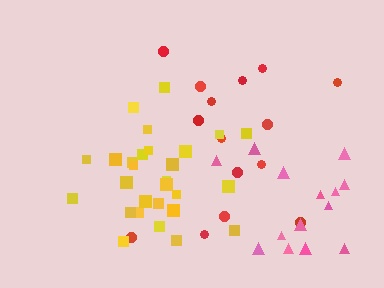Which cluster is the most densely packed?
Yellow.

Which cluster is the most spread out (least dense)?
Pink.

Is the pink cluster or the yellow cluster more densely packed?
Yellow.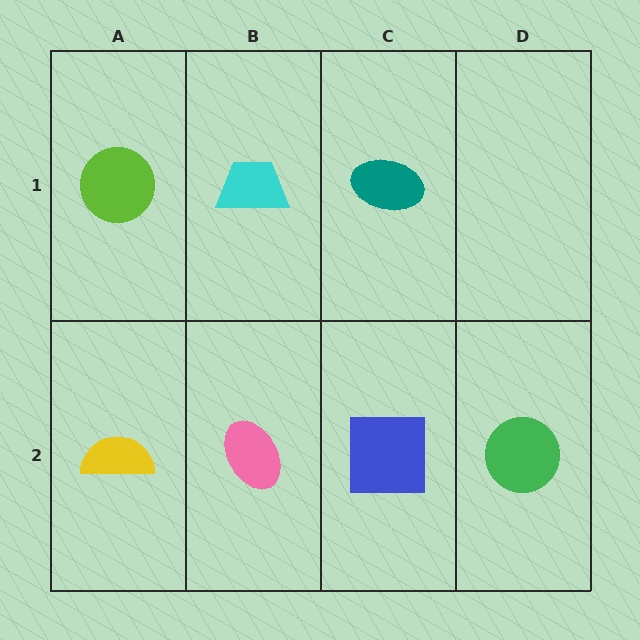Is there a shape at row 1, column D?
No, that cell is empty.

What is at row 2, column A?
A yellow semicircle.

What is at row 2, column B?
A pink ellipse.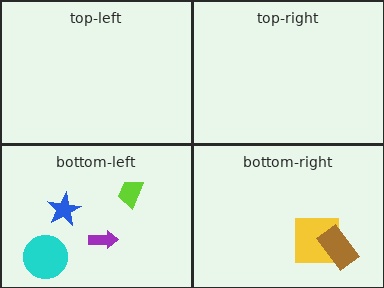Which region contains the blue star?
The bottom-left region.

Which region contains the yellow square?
The bottom-right region.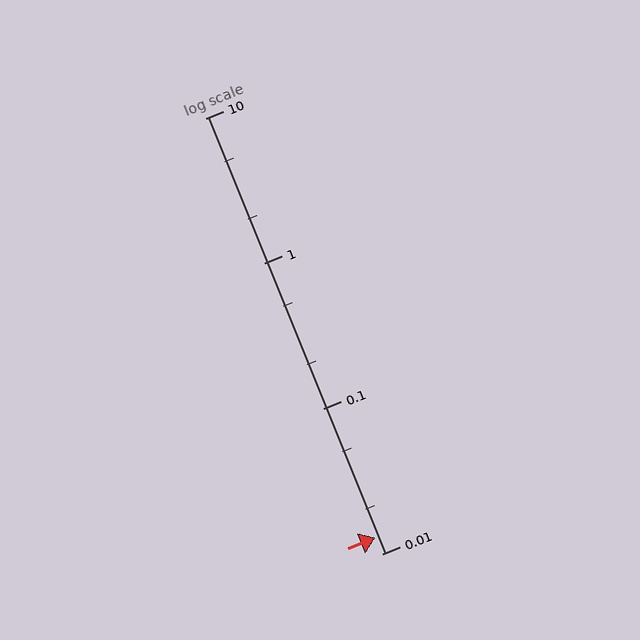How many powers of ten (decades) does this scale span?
The scale spans 3 decades, from 0.01 to 10.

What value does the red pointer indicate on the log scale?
The pointer indicates approximately 0.013.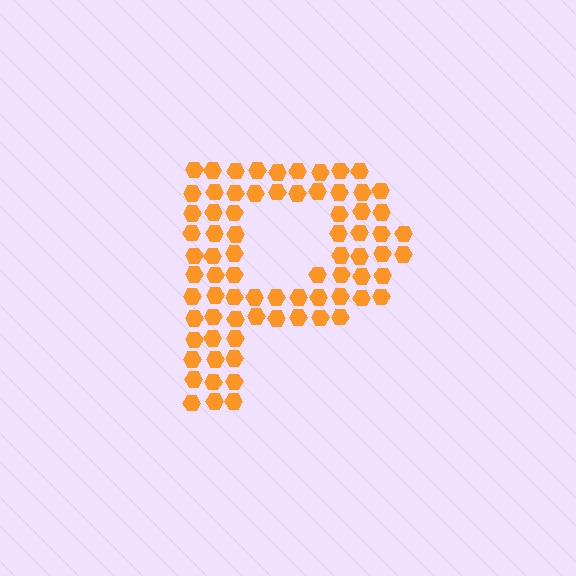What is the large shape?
The large shape is the letter P.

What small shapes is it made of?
It is made of small hexagons.